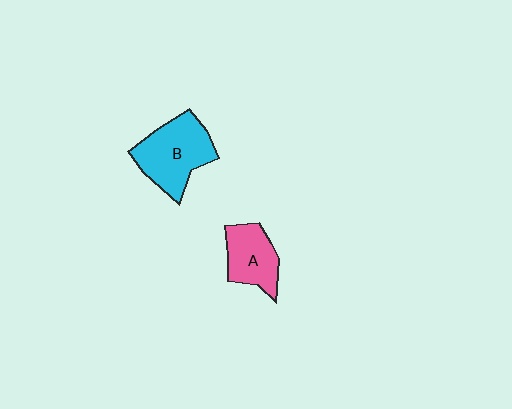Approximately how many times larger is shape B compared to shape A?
Approximately 1.4 times.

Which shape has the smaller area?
Shape A (pink).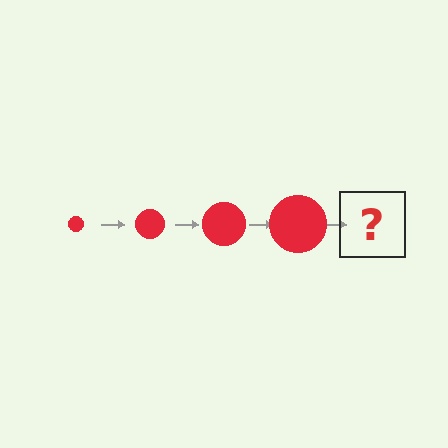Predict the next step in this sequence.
The next step is a red circle, larger than the previous one.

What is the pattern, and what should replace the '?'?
The pattern is that the circle gets progressively larger each step. The '?' should be a red circle, larger than the previous one.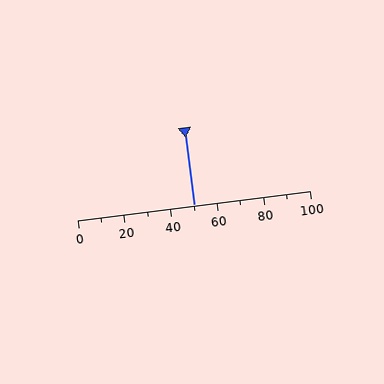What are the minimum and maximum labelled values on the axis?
The axis runs from 0 to 100.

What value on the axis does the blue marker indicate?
The marker indicates approximately 50.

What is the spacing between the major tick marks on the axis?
The major ticks are spaced 20 apart.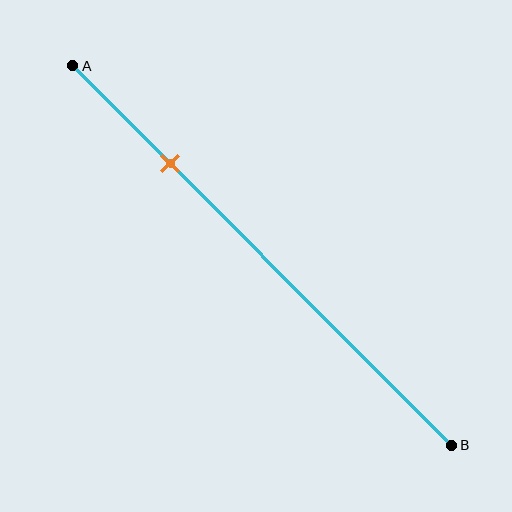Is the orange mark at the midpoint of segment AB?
No, the mark is at about 25% from A, not at the 50% midpoint.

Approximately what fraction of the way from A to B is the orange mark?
The orange mark is approximately 25% of the way from A to B.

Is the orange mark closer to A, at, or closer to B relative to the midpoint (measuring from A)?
The orange mark is closer to point A than the midpoint of segment AB.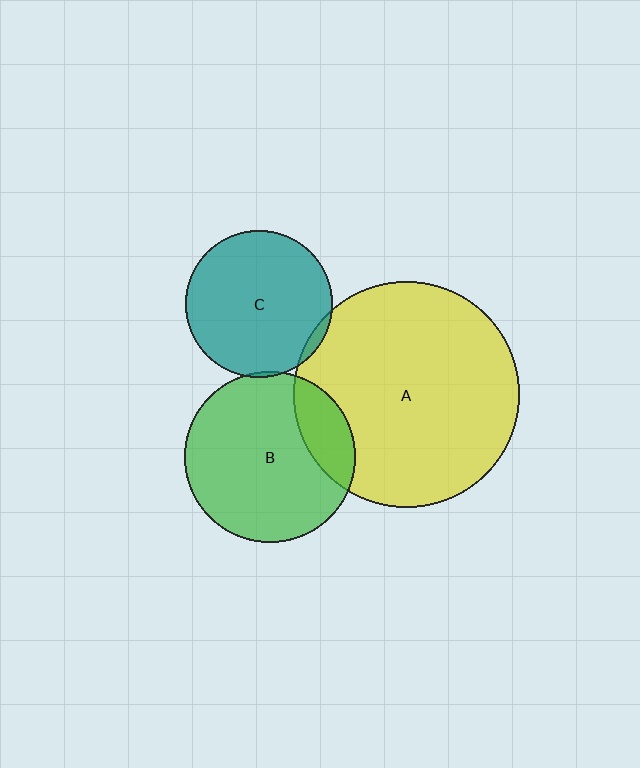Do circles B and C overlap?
Yes.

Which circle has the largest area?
Circle A (yellow).